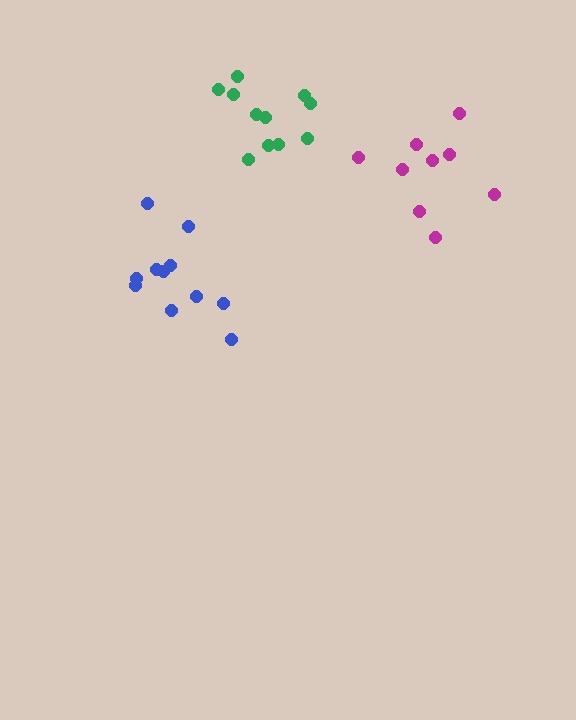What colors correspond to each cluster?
The clusters are colored: green, blue, magenta.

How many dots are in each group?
Group 1: 11 dots, Group 2: 11 dots, Group 3: 9 dots (31 total).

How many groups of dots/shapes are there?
There are 3 groups.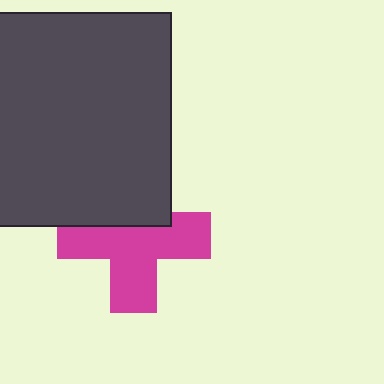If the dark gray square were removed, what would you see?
You would see the complete magenta cross.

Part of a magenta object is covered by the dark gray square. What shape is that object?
It is a cross.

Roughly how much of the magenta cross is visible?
About half of it is visible (roughly 65%).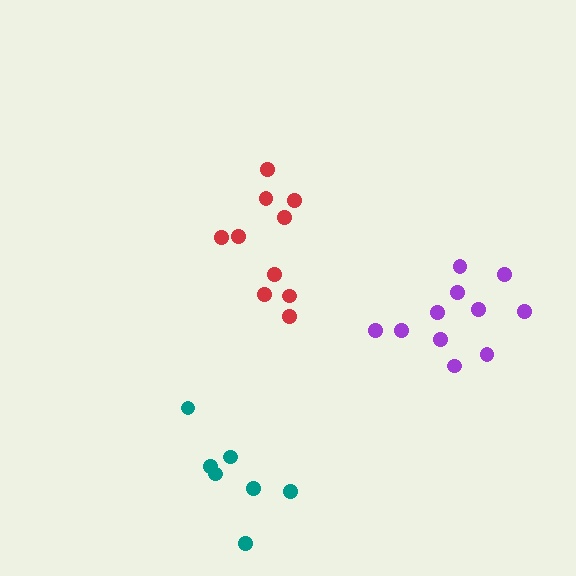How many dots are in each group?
Group 1: 10 dots, Group 2: 11 dots, Group 3: 7 dots (28 total).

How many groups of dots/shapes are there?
There are 3 groups.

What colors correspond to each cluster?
The clusters are colored: red, purple, teal.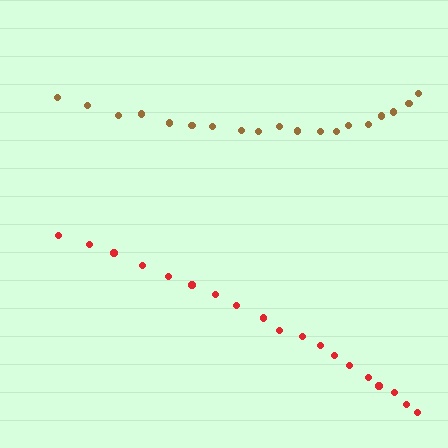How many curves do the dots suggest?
There are 2 distinct paths.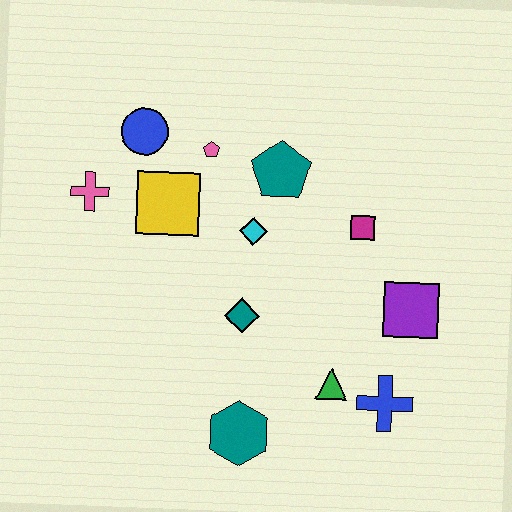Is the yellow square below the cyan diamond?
No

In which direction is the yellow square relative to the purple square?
The yellow square is to the left of the purple square.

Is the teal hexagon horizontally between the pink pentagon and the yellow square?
No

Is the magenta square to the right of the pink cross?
Yes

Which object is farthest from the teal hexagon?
The blue circle is farthest from the teal hexagon.